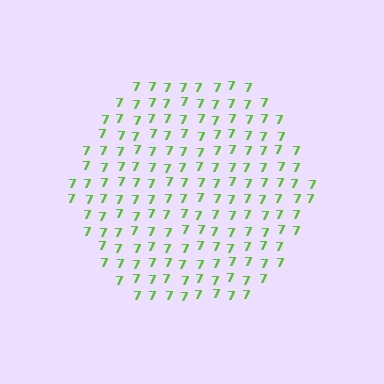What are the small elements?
The small elements are digit 7's.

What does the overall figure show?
The overall figure shows a hexagon.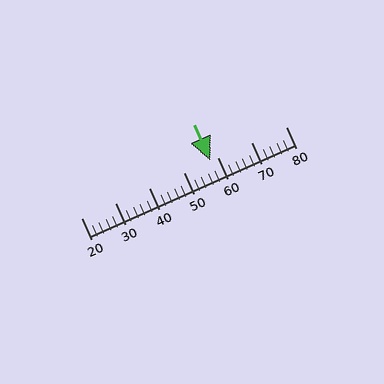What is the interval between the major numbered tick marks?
The major tick marks are spaced 10 units apart.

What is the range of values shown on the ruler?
The ruler shows values from 20 to 80.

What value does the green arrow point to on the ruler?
The green arrow points to approximately 58.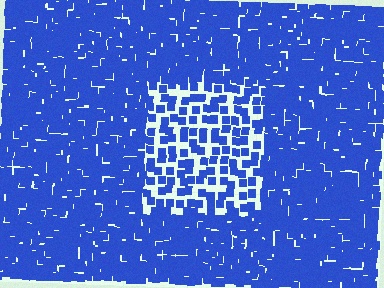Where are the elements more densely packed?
The elements are more densely packed outside the rectangle boundary.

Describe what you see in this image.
The image contains small blue elements arranged at two different densities. A rectangle-shaped region is visible where the elements are less densely packed than the surrounding area.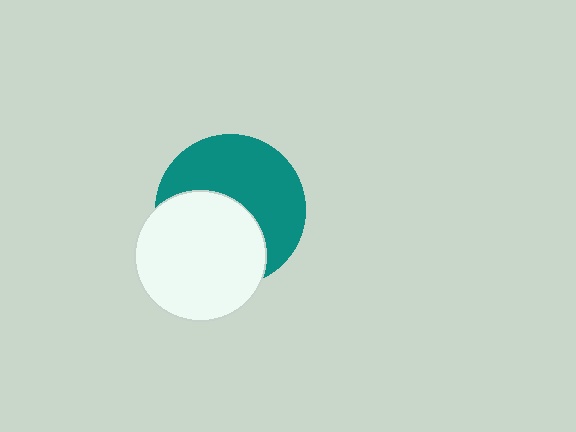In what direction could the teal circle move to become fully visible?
The teal circle could move up. That would shift it out from behind the white circle entirely.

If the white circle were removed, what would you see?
You would see the complete teal circle.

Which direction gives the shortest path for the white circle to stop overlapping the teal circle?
Moving down gives the shortest separation.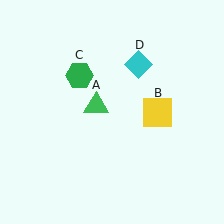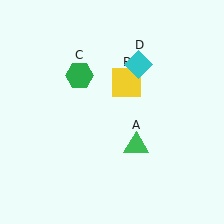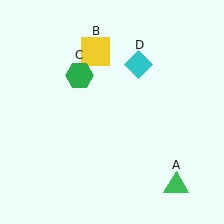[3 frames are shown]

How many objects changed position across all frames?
2 objects changed position: green triangle (object A), yellow square (object B).